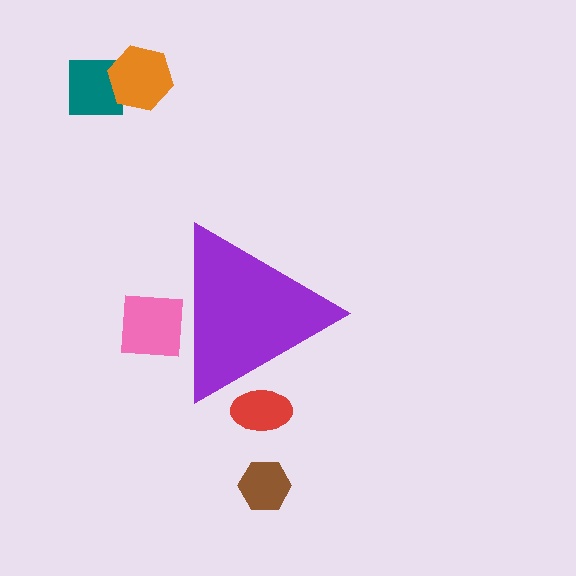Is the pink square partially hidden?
Yes, the pink square is partially hidden behind the purple triangle.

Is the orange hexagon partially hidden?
No, the orange hexagon is fully visible.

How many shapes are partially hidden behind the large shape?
2 shapes are partially hidden.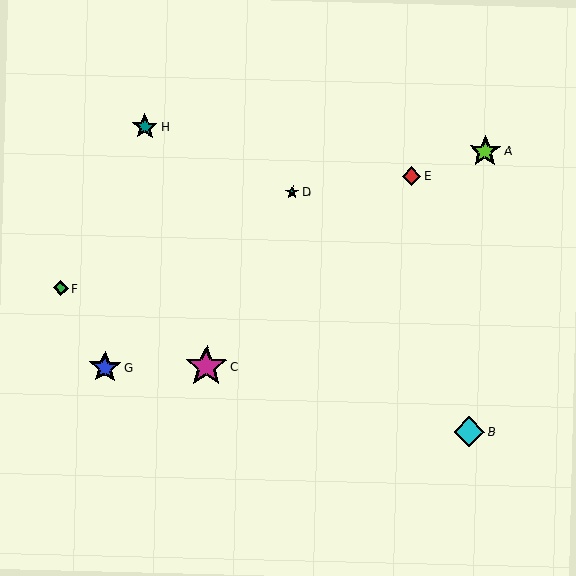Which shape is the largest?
The magenta star (labeled C) is the largest.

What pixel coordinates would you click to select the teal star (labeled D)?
Click at (292, 192) to select the teal star D.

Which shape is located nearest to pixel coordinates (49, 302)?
The green diamond (labeled F) at (61, 288) is nearest to that location.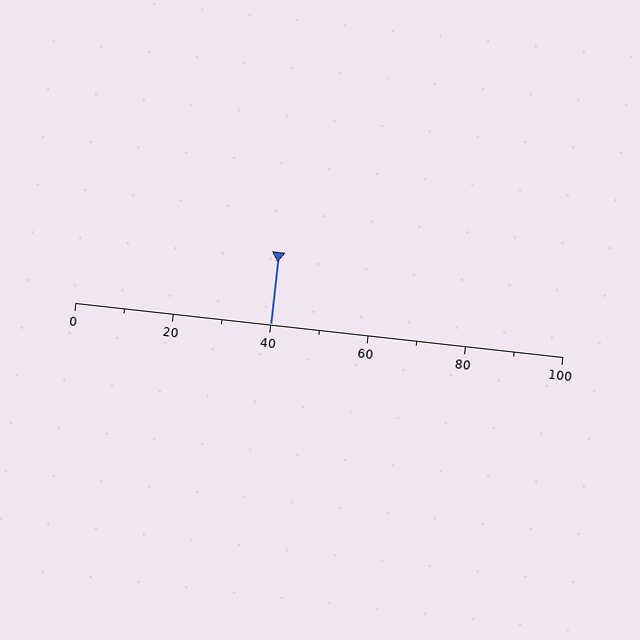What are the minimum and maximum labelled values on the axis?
The axis runs from 0 to 100.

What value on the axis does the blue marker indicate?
The marker indicates approximately 40.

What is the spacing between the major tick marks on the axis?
The major ticks are spaced 20 apart.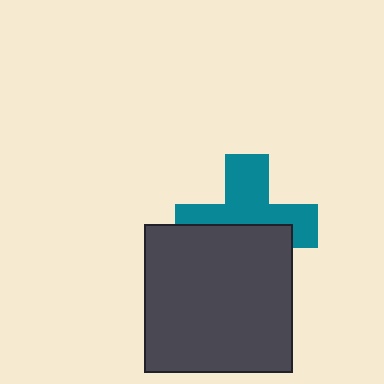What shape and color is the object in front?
The object in front is a dark gray square.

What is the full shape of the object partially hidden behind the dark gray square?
The partially hidden object is a teal cross.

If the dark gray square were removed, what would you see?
You would see the complete teal cross.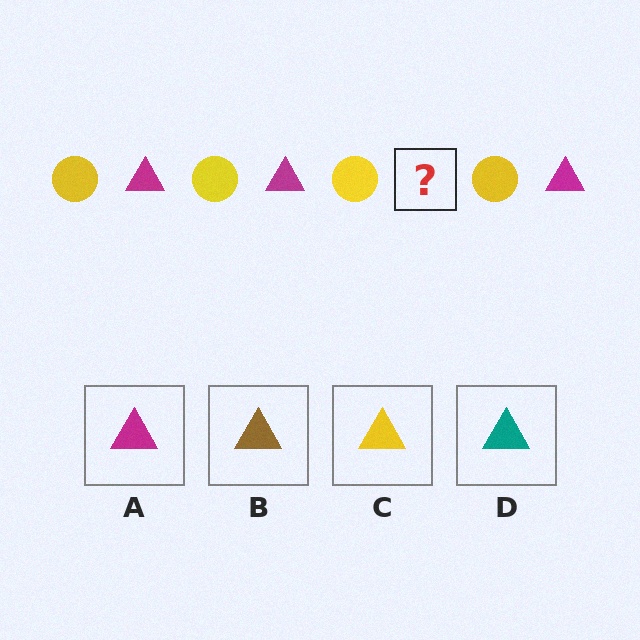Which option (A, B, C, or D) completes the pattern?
A.